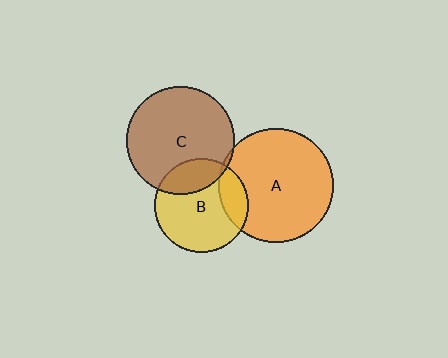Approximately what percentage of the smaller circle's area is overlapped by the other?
Approximately 25%.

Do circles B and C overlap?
Yes.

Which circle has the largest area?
Circle A (orange).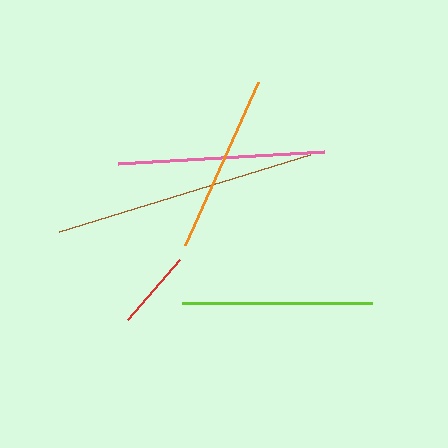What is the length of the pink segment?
The pink segment is approximately 207 pixels long.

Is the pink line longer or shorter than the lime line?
The pink line is longer than the lime line.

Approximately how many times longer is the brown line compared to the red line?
The brown line is approximately 3.3 times the length of the red line.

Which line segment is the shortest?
The red line is the shortest at approximately 79 pixels.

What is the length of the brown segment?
The brown segment is approximately 263 pixels long.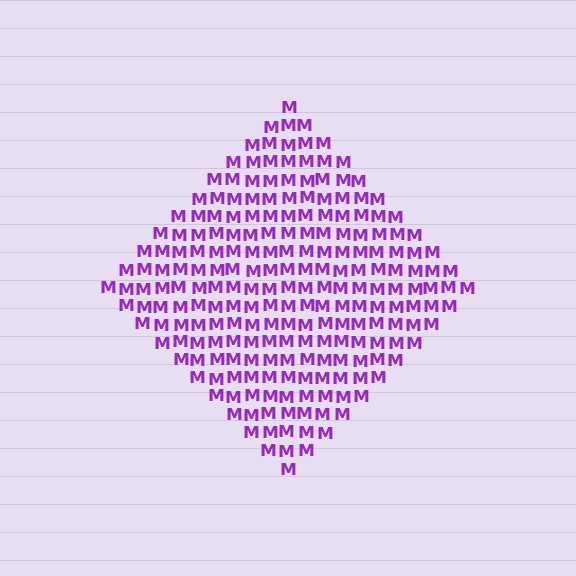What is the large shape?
The large shape is a diamond.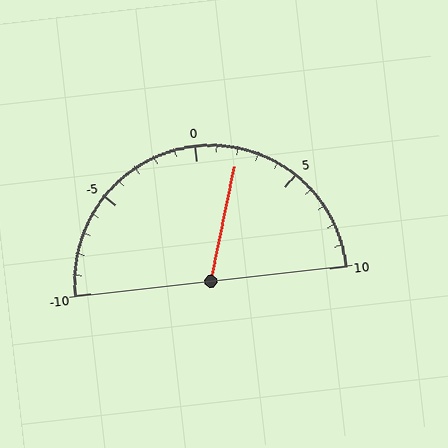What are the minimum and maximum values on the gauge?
The gauge ranges from -10 to 10.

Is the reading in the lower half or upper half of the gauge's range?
The reading is in the upper half of the range (-10 to 10).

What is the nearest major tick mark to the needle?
The nearest major tick mark is 0.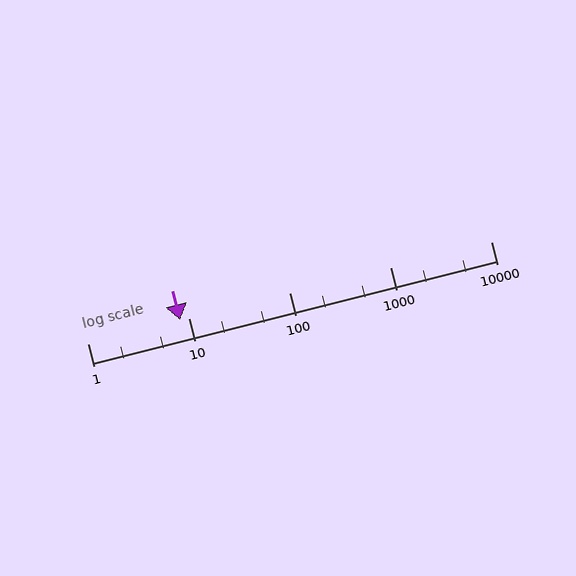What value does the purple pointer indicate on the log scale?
The pointer indicates approximately 8.3.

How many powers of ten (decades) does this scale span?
The scale spans 4 decades, from 1 to 10000.